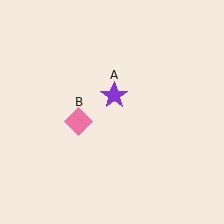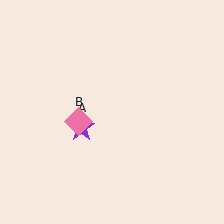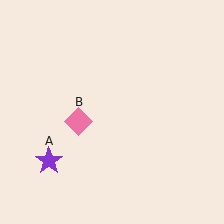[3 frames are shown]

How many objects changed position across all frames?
1 object changed position: purple star (object A).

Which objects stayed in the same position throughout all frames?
Pink diamond (object B) remained stationary.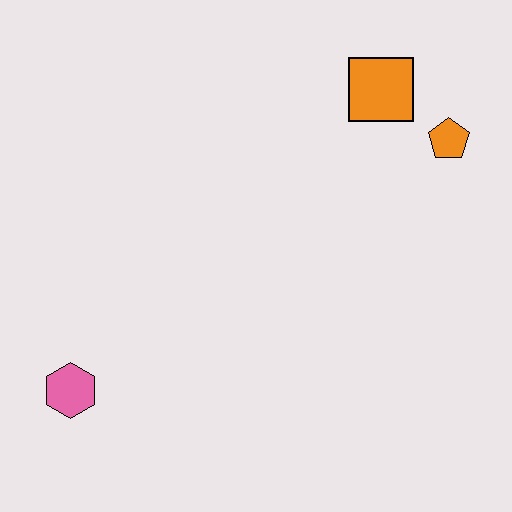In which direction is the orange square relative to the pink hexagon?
The orange square is to the right of the pink hexagon.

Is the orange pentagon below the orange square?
Yes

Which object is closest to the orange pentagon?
The orange square is closest to the orange pentagon.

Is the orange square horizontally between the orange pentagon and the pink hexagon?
Yes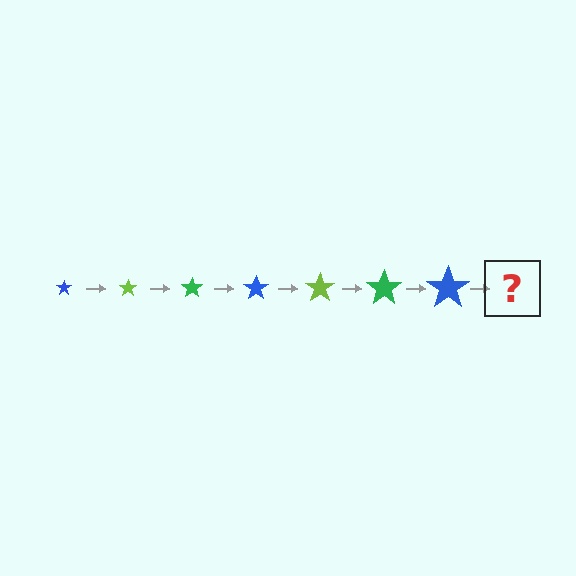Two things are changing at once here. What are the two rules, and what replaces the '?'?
The two rules are that the star grows larger each step and the color cycles through blue, lime, and green. The '?' should be a lime star, larger than the previous one.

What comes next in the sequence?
The next element should be a lime star, larger than the previous one.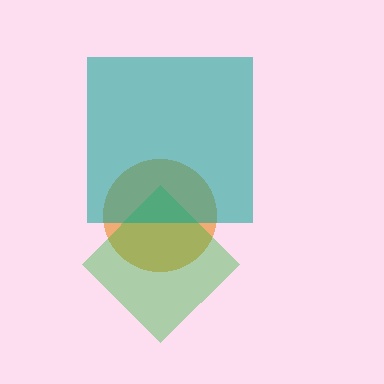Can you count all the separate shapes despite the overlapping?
Yes, there are 3 separate shapes.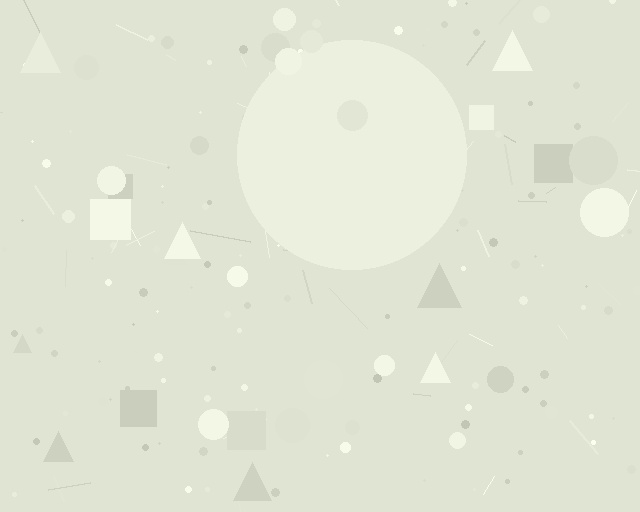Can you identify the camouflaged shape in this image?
The camouflaged shape is a circle.